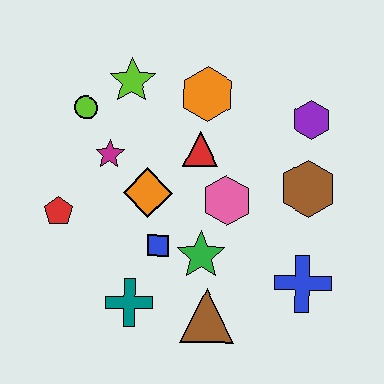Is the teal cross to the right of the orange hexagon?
No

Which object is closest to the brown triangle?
The green star is closest to the brown triangle.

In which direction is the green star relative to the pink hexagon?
The green star is below the pink hexagon.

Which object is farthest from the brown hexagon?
The red pentagon is farthest from the brown hexagon.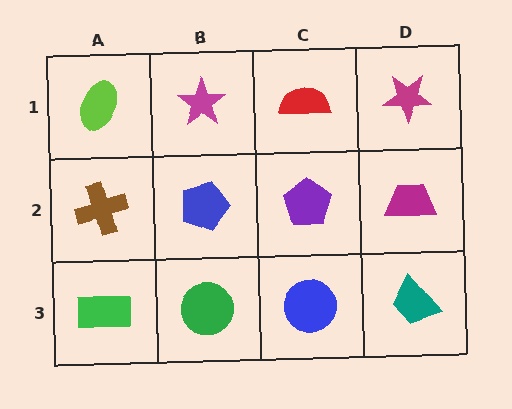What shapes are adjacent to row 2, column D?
A magenta star (row 1, column D), a teal trapezoid (row 3, column D), a purple pentagon (row 2, column C).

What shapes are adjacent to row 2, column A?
A lime ellipse (row 1, column A), a green rectangle (row 3, column A), a blue pentagon (row 2, column B).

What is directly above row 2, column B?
A magenta star.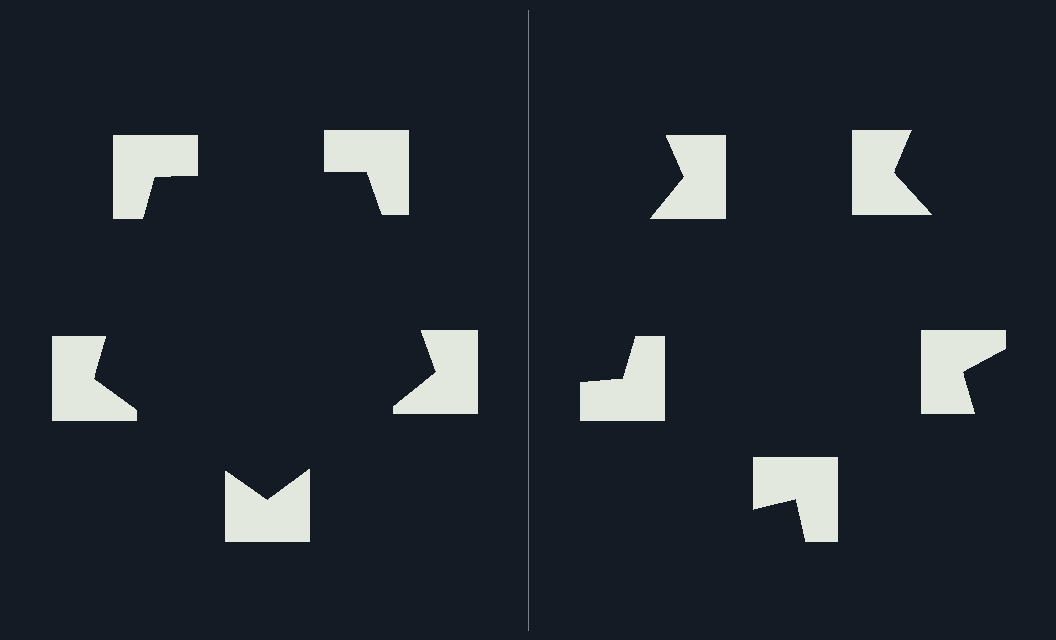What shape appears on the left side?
An illusory pentagon.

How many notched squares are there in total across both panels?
10 — 5 on each side.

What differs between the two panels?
The notched squares are positioned identically on both sides; only the wedge orientations differ. On the left they align to a pentagon; on the right they are misaligned.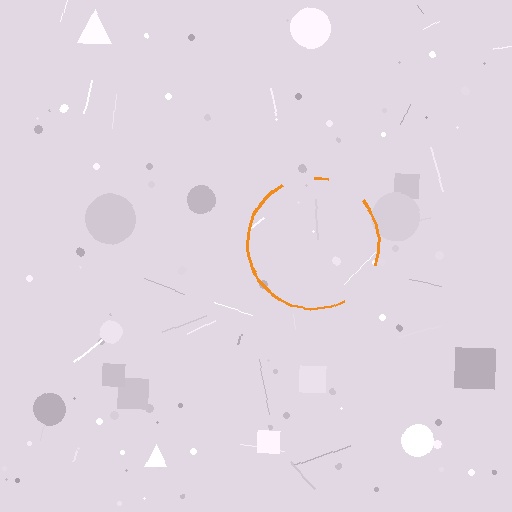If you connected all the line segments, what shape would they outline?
They would outline a circle.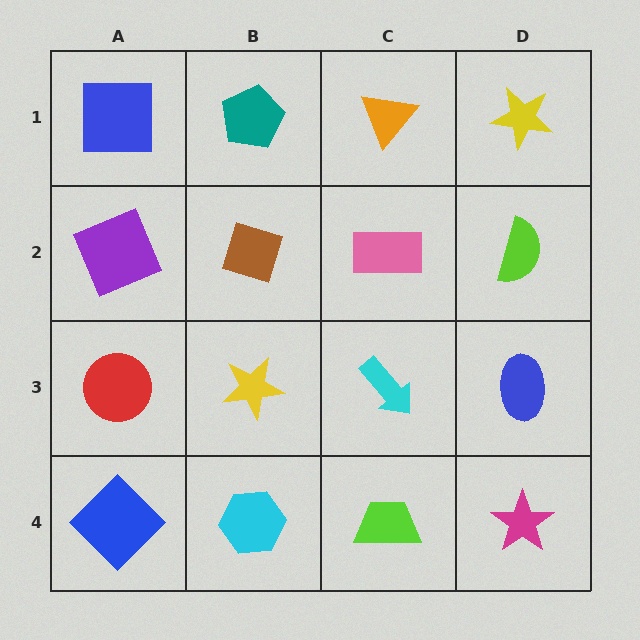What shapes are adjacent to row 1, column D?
A lime semicircle (row 2, column D), an orange triangle (row 1, column C).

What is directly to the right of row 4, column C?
A magenta star.